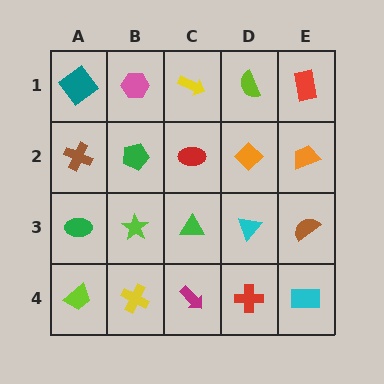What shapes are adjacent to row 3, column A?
A brown cross (row 2, column A), a lime trapezoid (row 4, column A), a lime star (row 3, column B).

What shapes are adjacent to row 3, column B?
A green pentagon (row 2, column B), a yellow cross (row 4, column B), a green ellipse (row 3, column A), a green triangle (row 3, column C).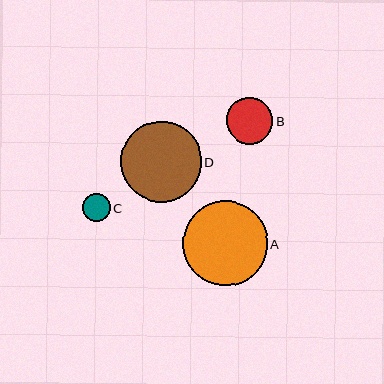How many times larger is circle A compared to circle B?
Circle A is approximately 1.8 times the size of circle B.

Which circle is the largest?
Circle A is the largest with a size of approximately 85 pixels.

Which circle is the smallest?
Circle C is the smallest with a size of approximately 27 pixels.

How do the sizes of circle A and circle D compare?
Circle A and circle D are approximately the same size.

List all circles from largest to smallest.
From largest to smallest: A, D, B, C.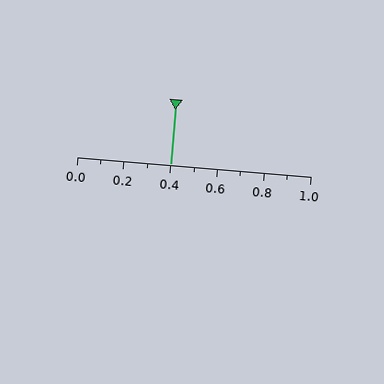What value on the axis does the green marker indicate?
The marker indicates approximately 0.4.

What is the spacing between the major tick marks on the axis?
The major ticks are spaced 0.2 apart.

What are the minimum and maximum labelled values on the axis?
The axis runs from 0.0 to 1.0.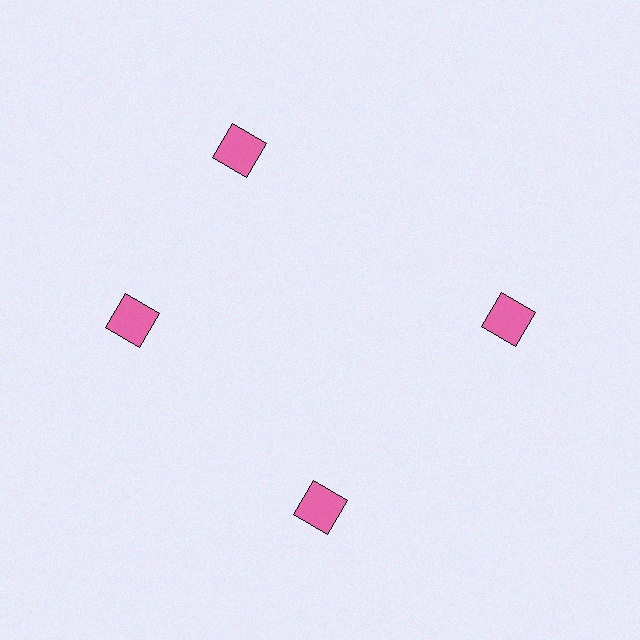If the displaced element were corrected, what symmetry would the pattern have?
It would have 4-fold rotational symmetry — the pattern would map onto itself every 90 degrees.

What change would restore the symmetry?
The symmetry would be restored by rotating it back into even spacing with its neighbors so that all 4 squares sit at equal angles and equal distance from the center.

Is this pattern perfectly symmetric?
No. The 4 pink squares are arranged in a ring, but one element near the 12 o'clock position is rotated out of alignment along the ring, breaking the 4-fold rotational symmetry.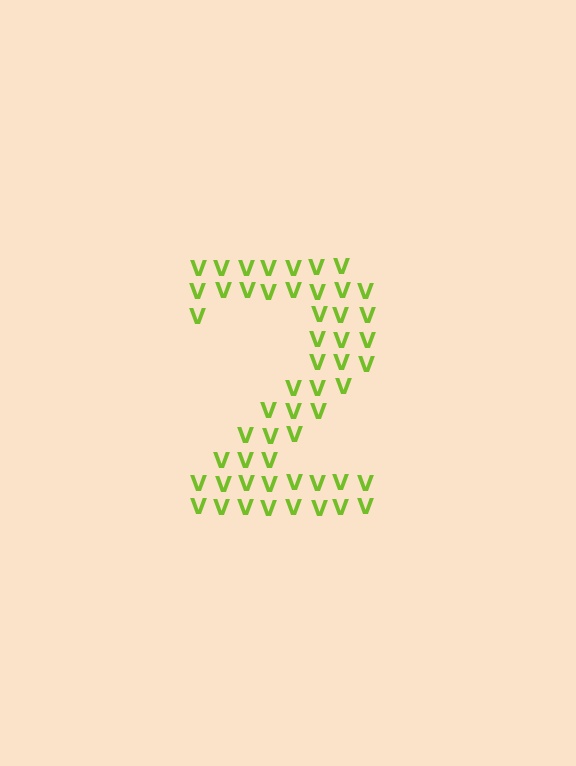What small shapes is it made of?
It is made of small letter V's.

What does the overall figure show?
The overall figure shows the digit 2.